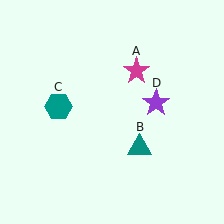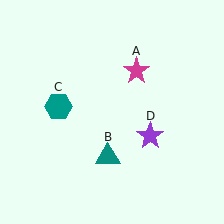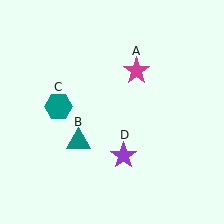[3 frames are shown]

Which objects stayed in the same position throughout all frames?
Magenta star (object A) and teal hexagon (object C) remained stationary.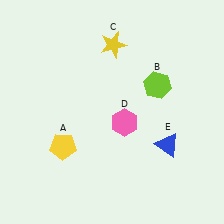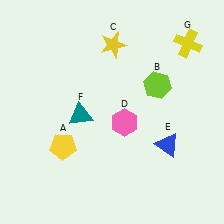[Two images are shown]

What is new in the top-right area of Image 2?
A yellow cross (G) was added in the top-right area of Image 2.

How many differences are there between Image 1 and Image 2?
There are 2 differences between the two images.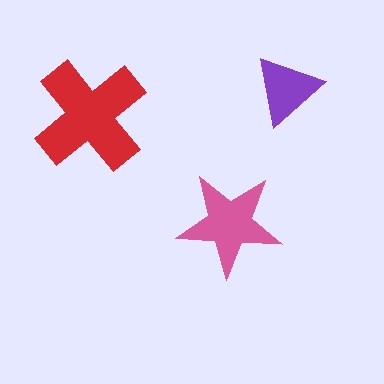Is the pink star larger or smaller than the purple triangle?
Larger.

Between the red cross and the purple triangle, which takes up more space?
The red cross.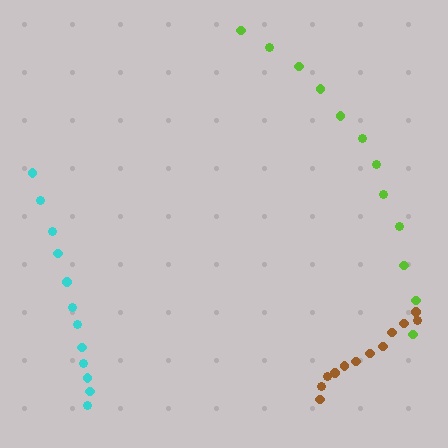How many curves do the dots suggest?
There are 3 distinct paths.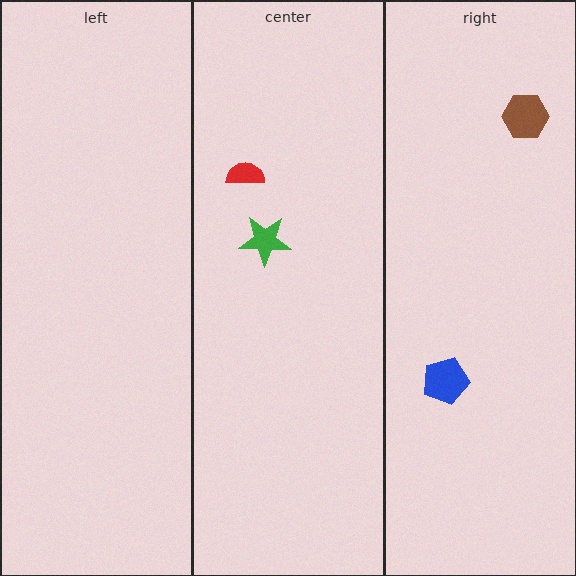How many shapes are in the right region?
2.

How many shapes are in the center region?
2.